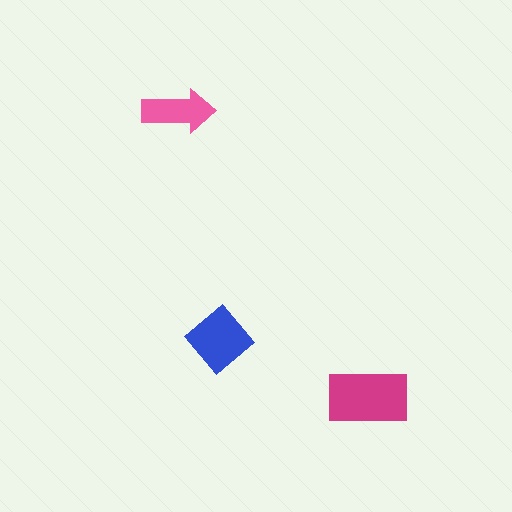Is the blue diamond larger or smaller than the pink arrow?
Larger.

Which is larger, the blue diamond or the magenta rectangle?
The magenta rectangle.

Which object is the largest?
The magenta rectangle.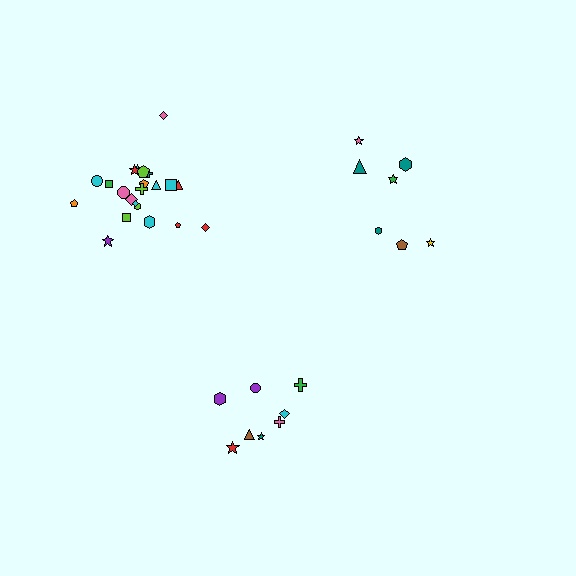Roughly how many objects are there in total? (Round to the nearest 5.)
Roughly 35 objects in total.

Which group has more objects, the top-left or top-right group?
The top-left group.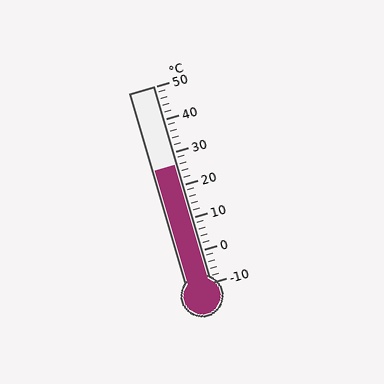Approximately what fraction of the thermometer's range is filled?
The thermometer is filled to approximately 60% of its range.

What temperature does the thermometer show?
The thermometer shows approximately 26°C.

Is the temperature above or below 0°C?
The temperature is above 0°C.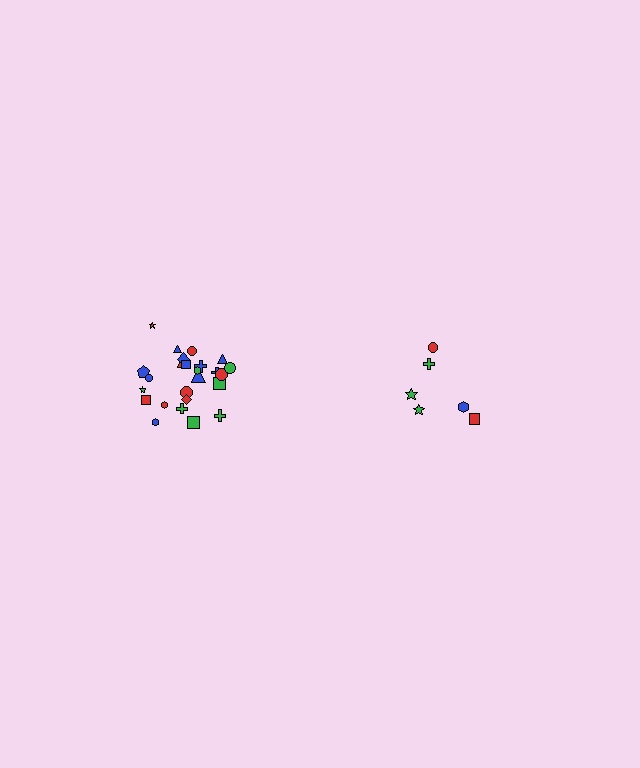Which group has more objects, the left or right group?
The left group.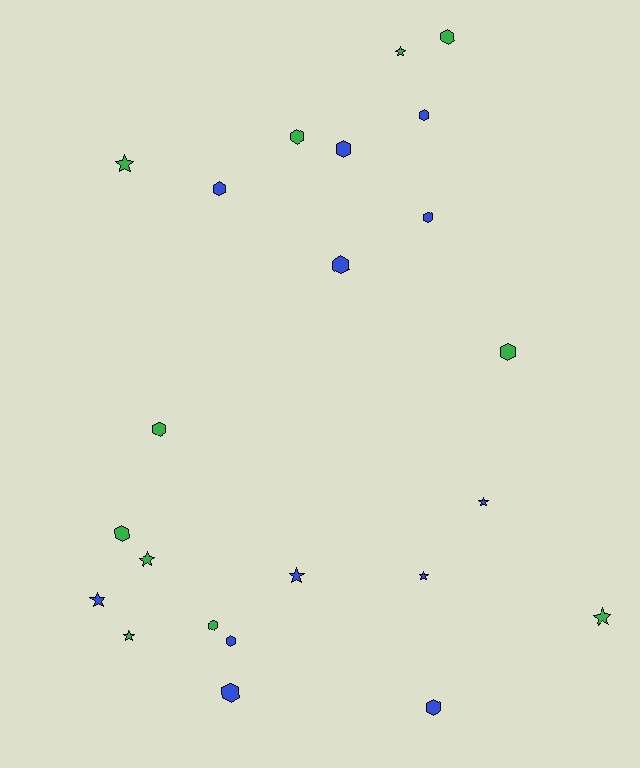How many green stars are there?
There are 5 green stars.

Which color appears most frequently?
Blue, with 12 objects.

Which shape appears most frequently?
Hexagon, with 14 objects.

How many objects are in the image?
There are 23 objects.